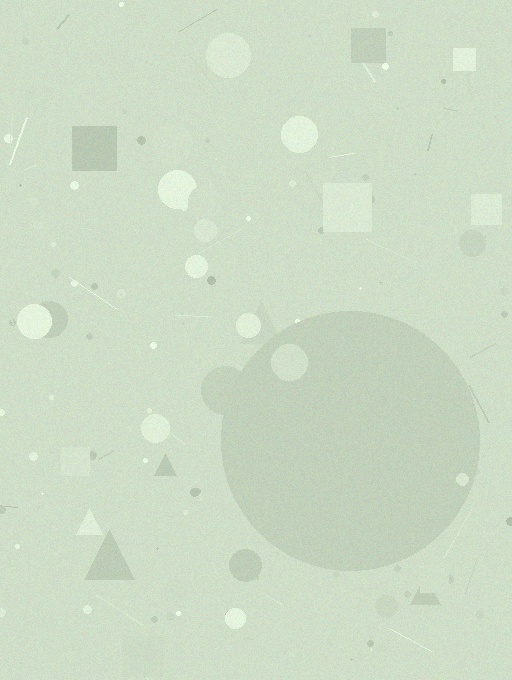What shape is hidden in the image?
A circle is hidden in the image.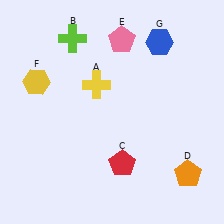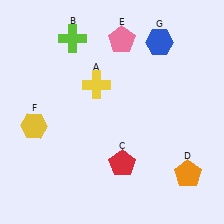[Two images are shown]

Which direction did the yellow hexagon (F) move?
The yellow hexagon (F) moved down.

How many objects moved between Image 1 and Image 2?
1 object moved between the two images.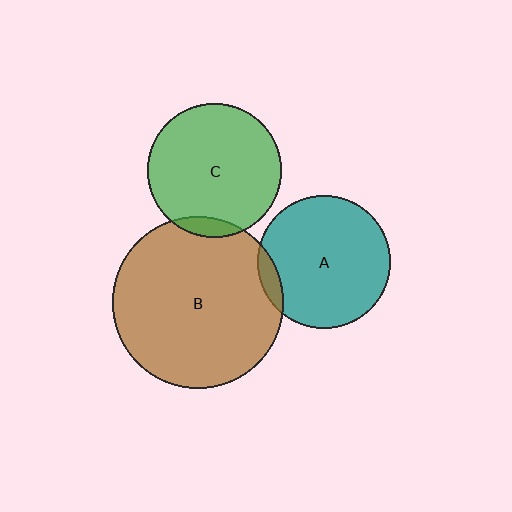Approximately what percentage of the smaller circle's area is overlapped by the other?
Approximately 5%.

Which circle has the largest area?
Circle B (brown).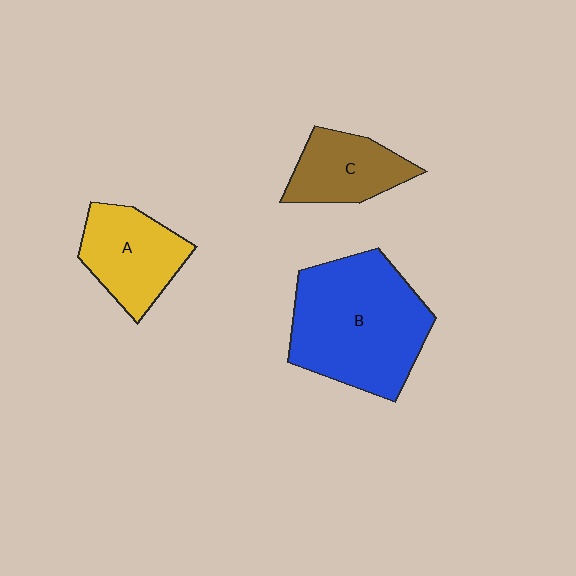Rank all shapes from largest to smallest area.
From largest to smallest: B (blue), A (yellow), C (brown).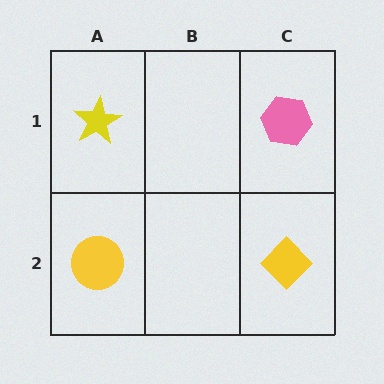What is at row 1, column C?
A pink hexagon.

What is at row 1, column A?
A yellow star.